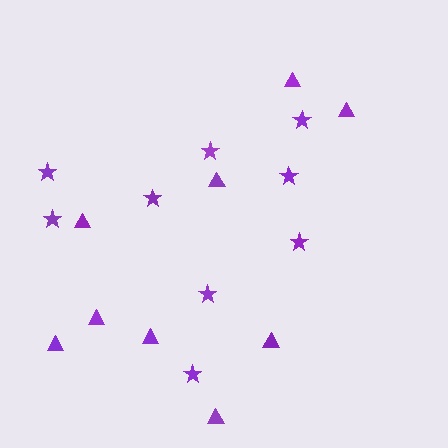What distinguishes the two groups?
There are 2 groups: one group of stars (9) and one group of triangles (9).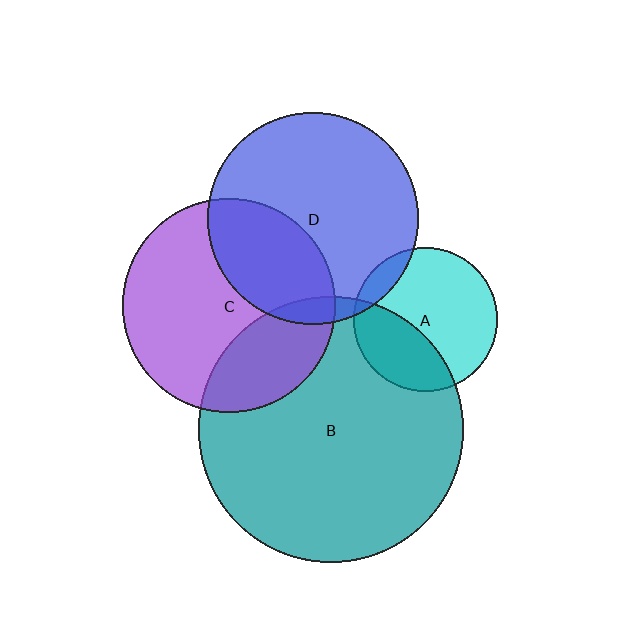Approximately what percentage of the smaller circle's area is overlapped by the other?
Approximately 25%.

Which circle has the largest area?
Circle B (teal).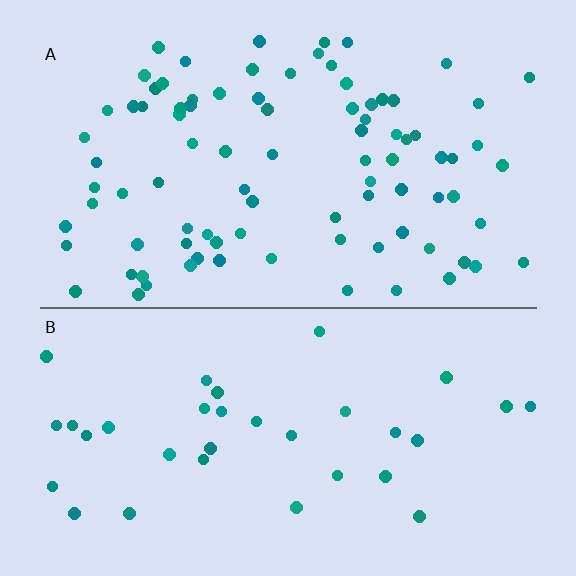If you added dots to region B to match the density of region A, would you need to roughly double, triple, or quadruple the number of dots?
Approximately triple.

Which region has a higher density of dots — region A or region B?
A (the top).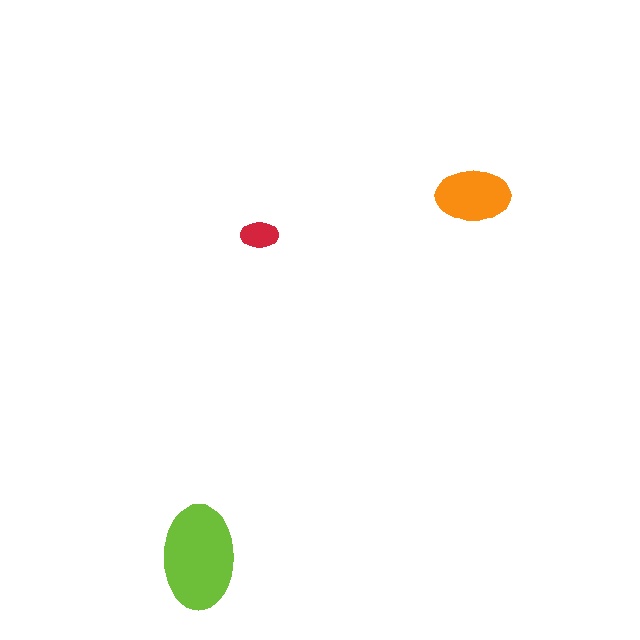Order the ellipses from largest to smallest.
the lime one, the orange one, the red one.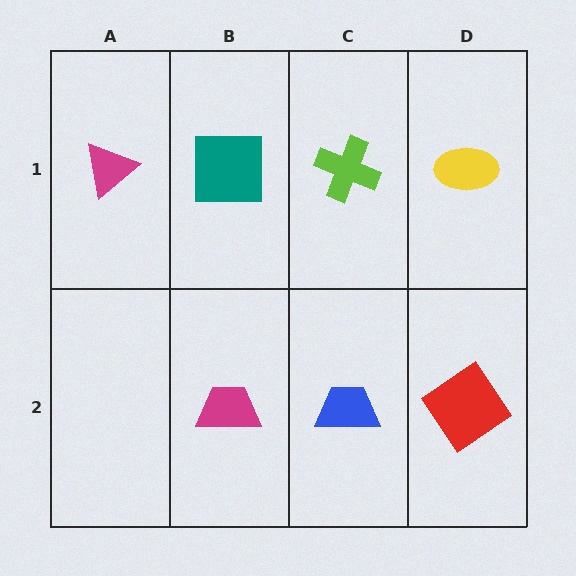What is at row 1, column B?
A teal square.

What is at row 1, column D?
A yellow ellipse.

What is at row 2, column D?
A red diamond.